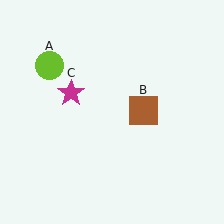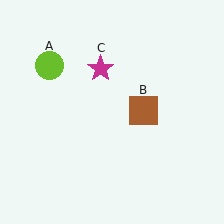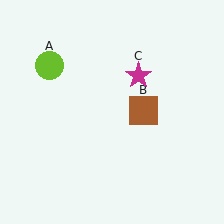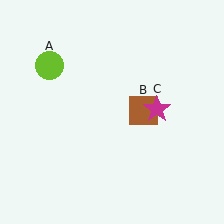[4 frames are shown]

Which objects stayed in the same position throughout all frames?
Lime circle (object A) and brown square (object B) remained stationary.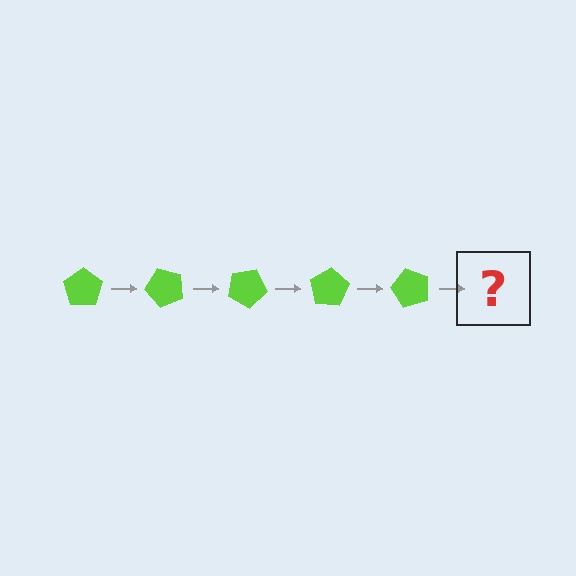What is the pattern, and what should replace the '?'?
The pattern is that the pentagon rotates 50 degrees each step. The '?' should be a lime pentagon rotated 250 degrees.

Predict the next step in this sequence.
The next step is a lime pentagon rotated 250 degrees.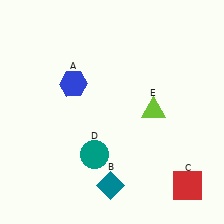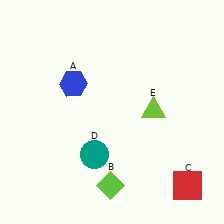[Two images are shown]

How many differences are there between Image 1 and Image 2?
There is 1 difference between the two images.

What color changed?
The diamond (B) changed from teal in Image 1 to lime in Image 2.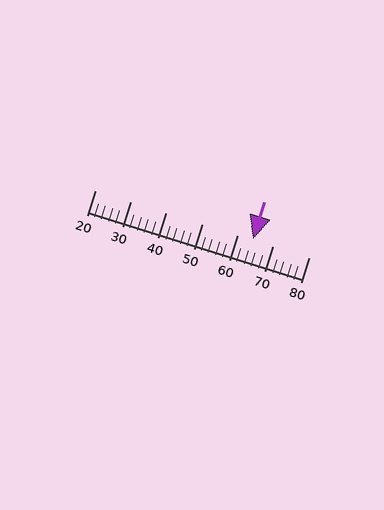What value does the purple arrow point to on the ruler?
The purple arrow points to approximately 64.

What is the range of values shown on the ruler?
The ruler shows values from 20 to 80.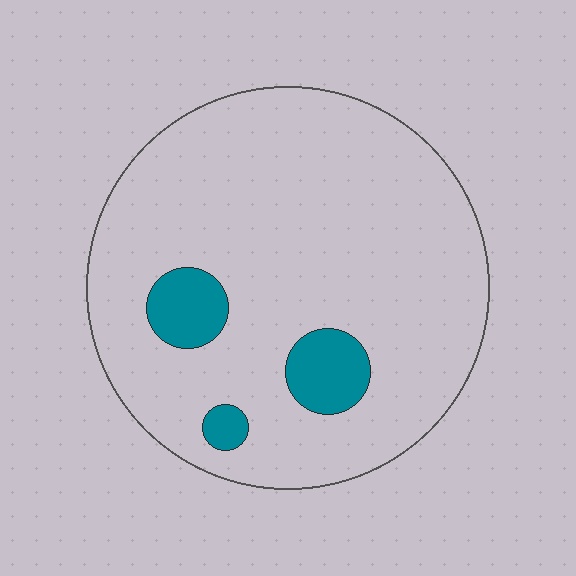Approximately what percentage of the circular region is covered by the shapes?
Approximately 10%.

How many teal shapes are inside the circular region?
3.